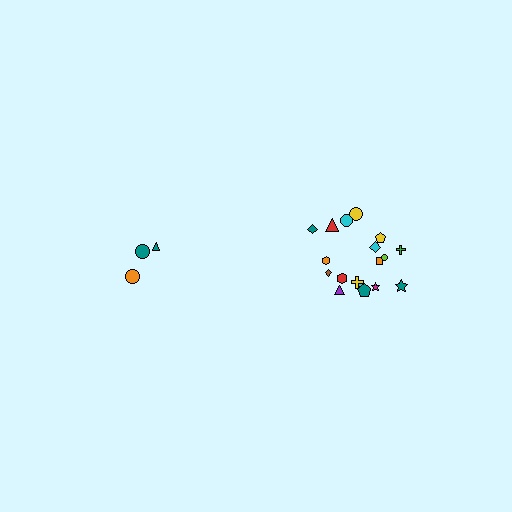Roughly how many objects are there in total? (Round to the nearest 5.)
Roughly 20 objects in total.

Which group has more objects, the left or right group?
The right group.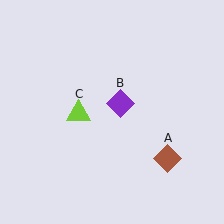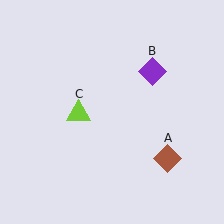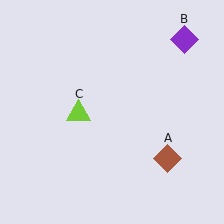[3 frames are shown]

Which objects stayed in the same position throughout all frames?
Brown diamond (object A) and lime triangle (object C) remained stationary.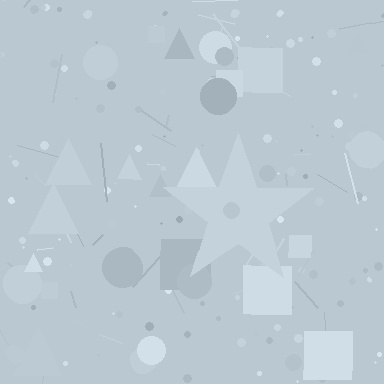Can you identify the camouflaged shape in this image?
The camouflaged shape is a star.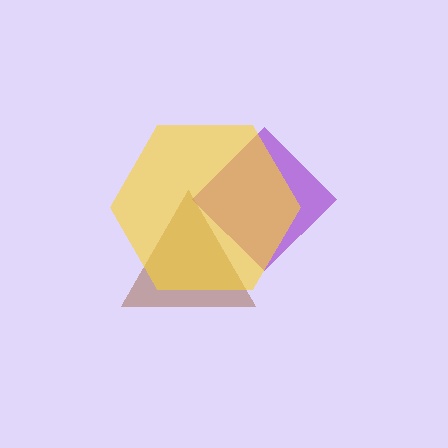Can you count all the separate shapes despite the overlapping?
Yes, there are 3 separate shapes.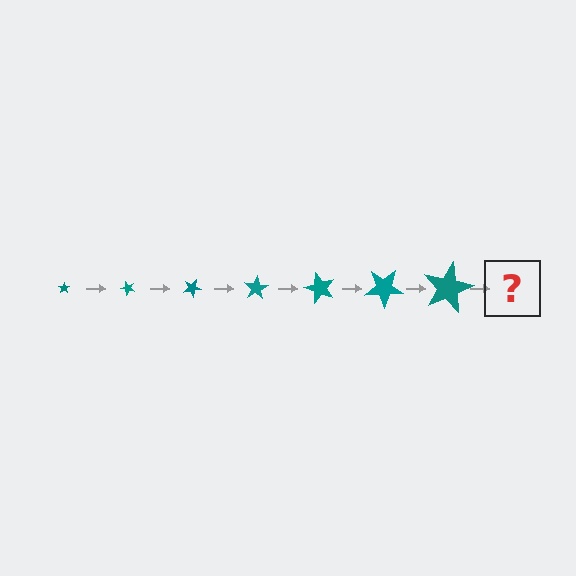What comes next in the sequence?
The next element should be a star, larger than the previous one and rotated 350 degrees from the start.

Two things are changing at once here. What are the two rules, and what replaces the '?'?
The two rules are that the star grows larger each step and it rotates 50 degrees each step. The '?' should be a star, larger than the previous one and rotated 350 degrees from the start.